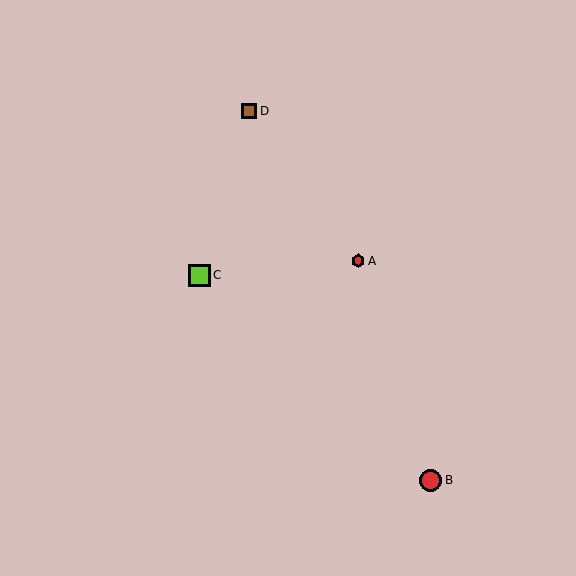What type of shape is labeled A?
Shape A is a red hexagon.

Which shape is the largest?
The red circle (labeled B) is the largest.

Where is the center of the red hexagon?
The center of the red hexagon is at (358, 261).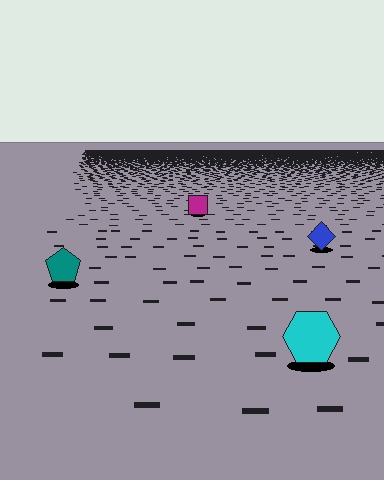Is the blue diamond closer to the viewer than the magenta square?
Yes. The blue diamond is closer — you can tell from the texture gradient: the ground texture is coarser near it.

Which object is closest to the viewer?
The cyan hexagon is closest. The texture marks near it are larger and more spread out.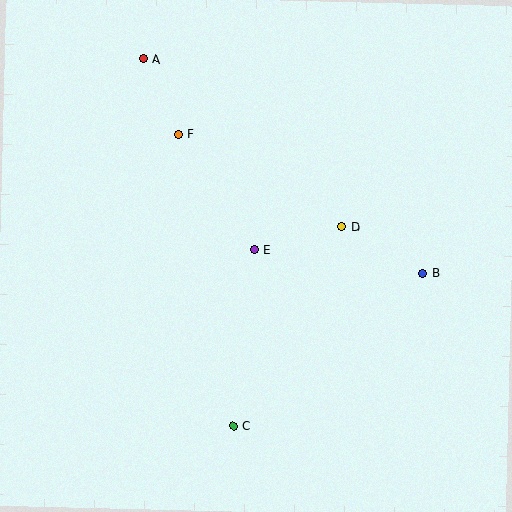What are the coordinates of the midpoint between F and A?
The midpoint between F and A is at (160, 97).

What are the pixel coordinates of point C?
Point C is at (233, 426).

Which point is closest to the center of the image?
Point E at (254, 250) is closest to the center.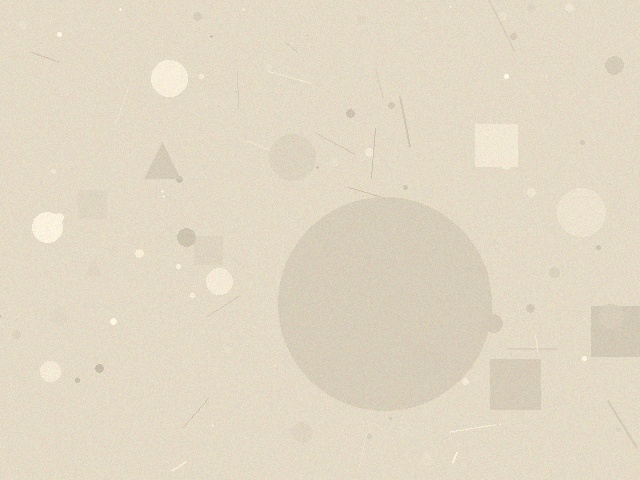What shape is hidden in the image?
A circle is hidden in the image.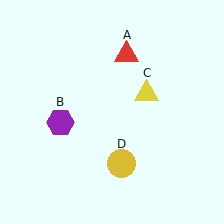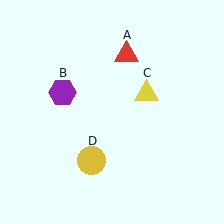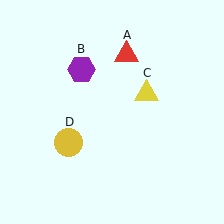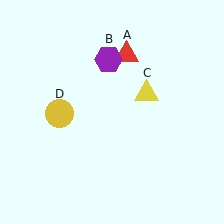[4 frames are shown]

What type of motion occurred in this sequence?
The purple hexagon (object B), yellow circle (object D) rotated clockwise around the center of the scene.